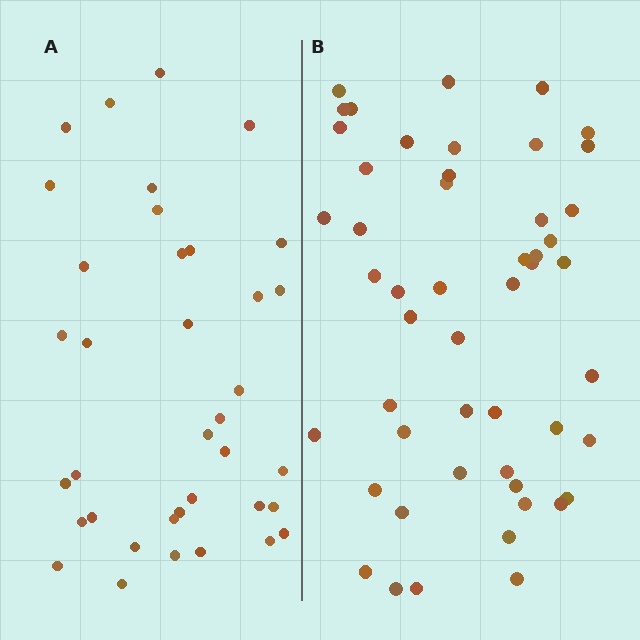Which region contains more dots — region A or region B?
Region B (the right region) has more dots.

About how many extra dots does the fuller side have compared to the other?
Region B has approximately 15 more dots than region A.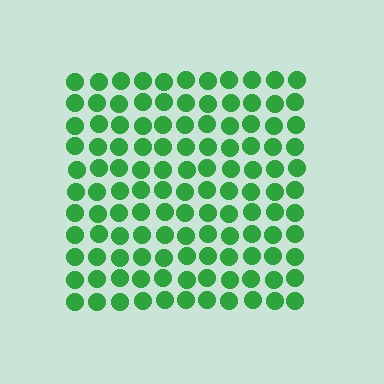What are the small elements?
The small elements are circles.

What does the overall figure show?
The overall figure shows a square.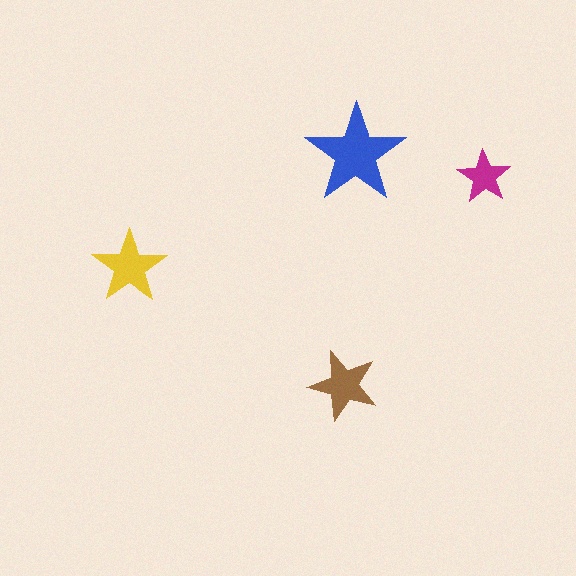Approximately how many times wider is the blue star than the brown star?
About 1.5 times wider.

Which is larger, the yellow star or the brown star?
The yellow one.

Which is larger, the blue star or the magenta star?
The blue one.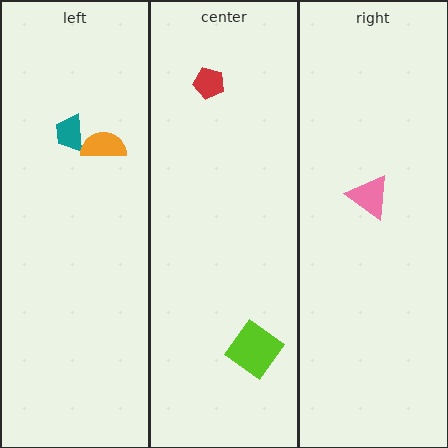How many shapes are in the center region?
2.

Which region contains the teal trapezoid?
The left region.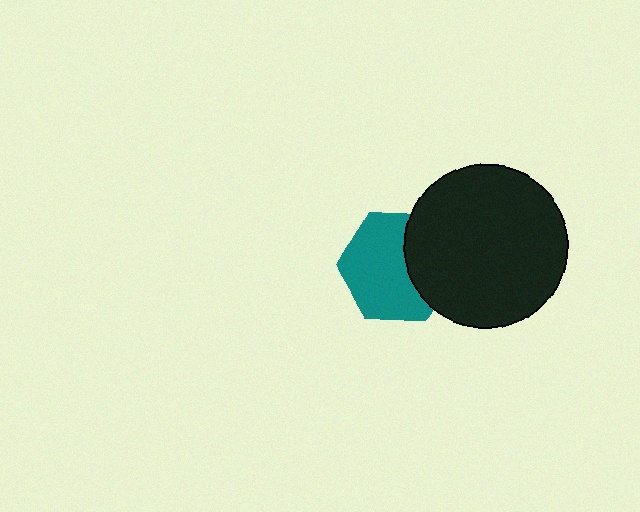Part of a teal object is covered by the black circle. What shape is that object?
It is a hexagon.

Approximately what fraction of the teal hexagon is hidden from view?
Roughly 34% of the teal hexagon is hidden behind the black circle.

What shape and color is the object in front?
The object in front is a black circle.